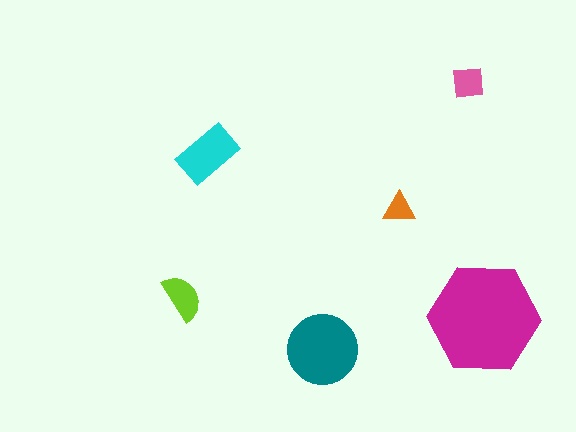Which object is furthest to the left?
The lime semicircle is leftmost.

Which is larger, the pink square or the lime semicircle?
The lime semicircle.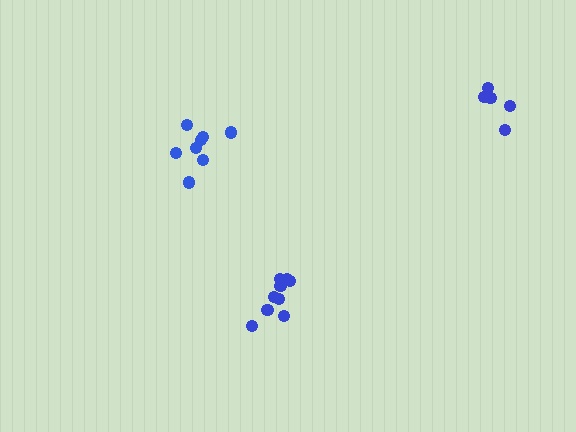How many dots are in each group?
Group 1: 5 dots, Group 2: 9 dots, Group 3: 8 dots (22 total).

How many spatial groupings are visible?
There are 3 spatial groupings.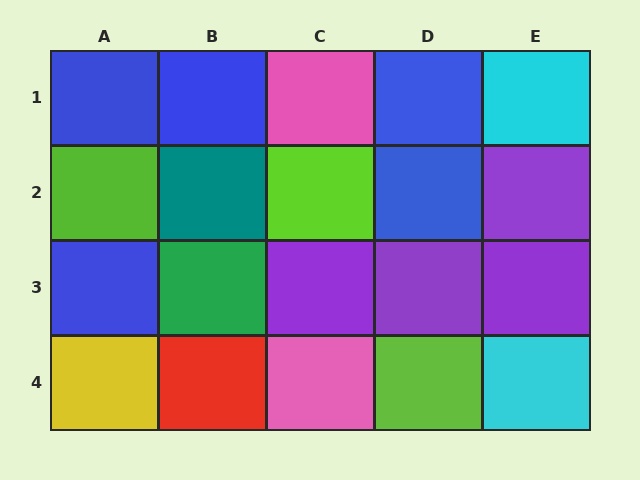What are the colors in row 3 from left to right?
Blue, green, purple, purple, purple.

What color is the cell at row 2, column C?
Lime.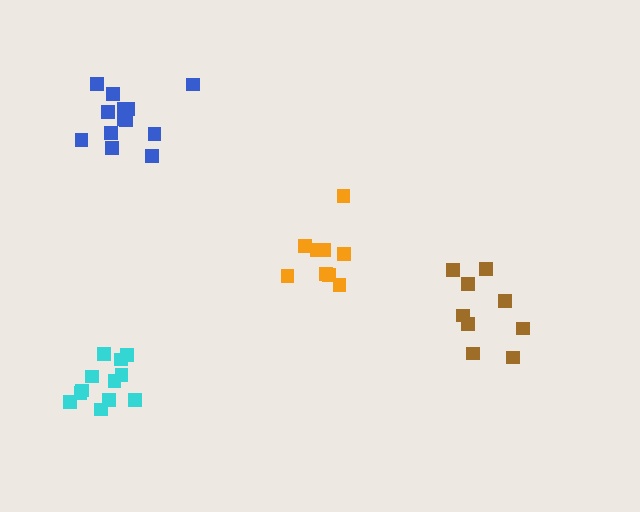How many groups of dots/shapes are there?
There are 4 groups.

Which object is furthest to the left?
The cyan cluster is leftmost.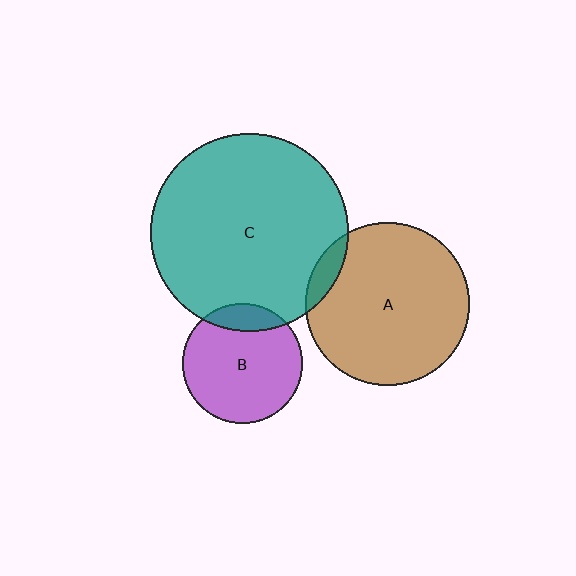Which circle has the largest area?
Circle C (teal).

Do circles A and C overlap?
Yes.